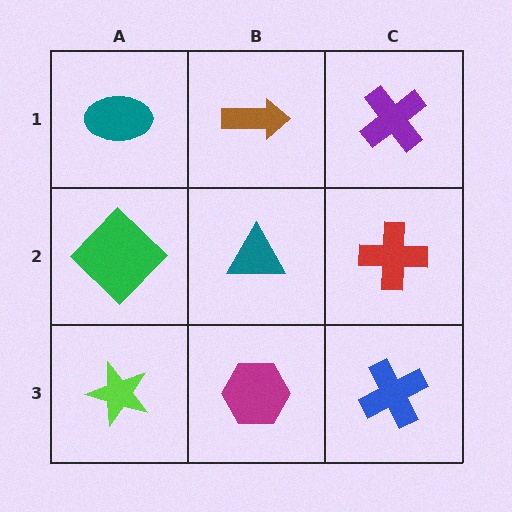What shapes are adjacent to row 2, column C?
A purple cross (row 1, column C), a blue cross (row 3, column C), a teal triangle (row 2, column B).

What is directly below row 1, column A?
A green diamond.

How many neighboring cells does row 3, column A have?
2.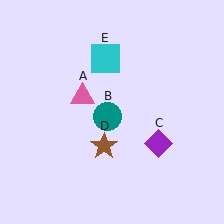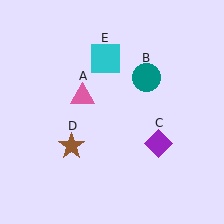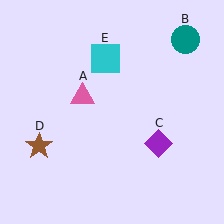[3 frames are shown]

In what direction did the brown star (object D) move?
The brown star (object D) moved left.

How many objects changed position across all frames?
2 objects changed position: teal circle (object B), brown star (object D).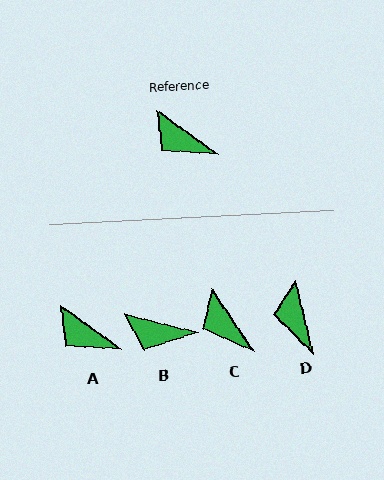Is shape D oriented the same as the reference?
No, it is off by about 41 degrees.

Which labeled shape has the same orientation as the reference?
A.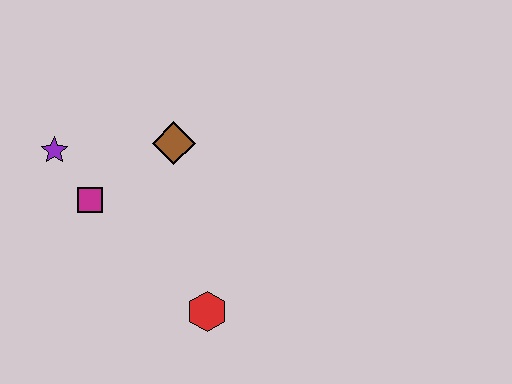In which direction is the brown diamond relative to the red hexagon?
The brown diamond is above the red hexagon.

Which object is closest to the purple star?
The magenta square is closest to the purple star.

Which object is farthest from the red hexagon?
The purple star is farthest from the red hexagon.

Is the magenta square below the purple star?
Yes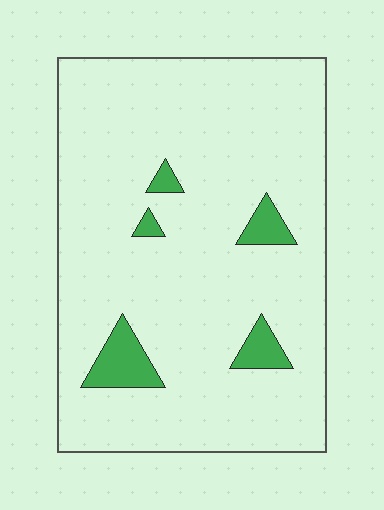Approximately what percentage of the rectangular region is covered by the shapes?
Approximately 10%.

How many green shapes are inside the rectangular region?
5.